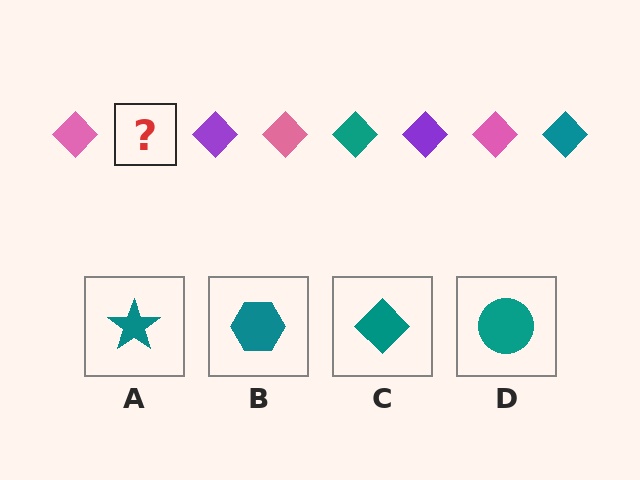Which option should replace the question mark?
Option C.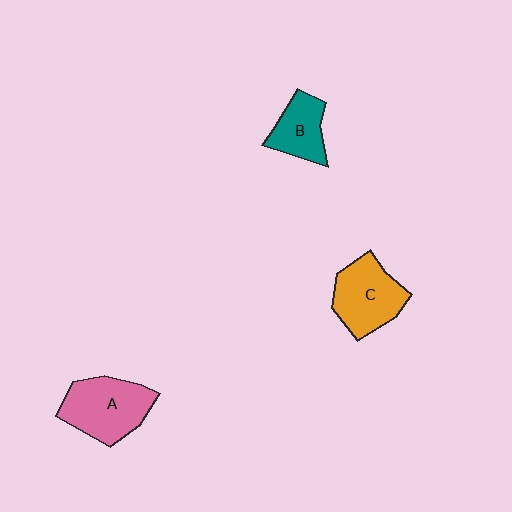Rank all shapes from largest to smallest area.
From largest to smallest: A (pink), C (orange), B (teal).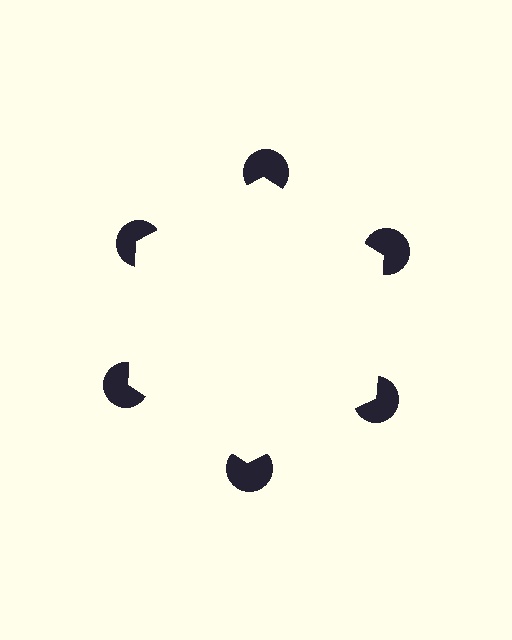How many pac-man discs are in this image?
There are 6 — one at each vertex of the illusory hexagon.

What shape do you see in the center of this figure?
An illusory hexagon — its edges are inferred from the aligned wedge cuts in the pac-man discs, not physically drawn.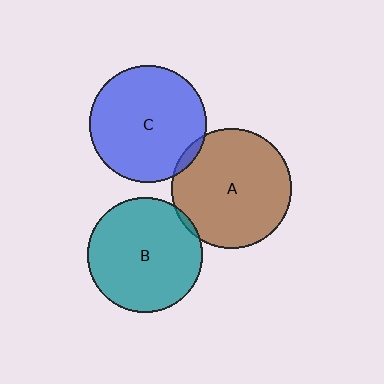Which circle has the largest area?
Circle A (brown).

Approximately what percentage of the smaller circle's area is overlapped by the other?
Approximately 5%.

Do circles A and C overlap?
Yes.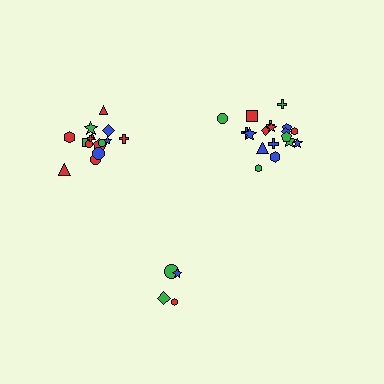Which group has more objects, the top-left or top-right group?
The top-right group.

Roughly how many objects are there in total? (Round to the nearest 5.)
Roughly 35 objects in total.